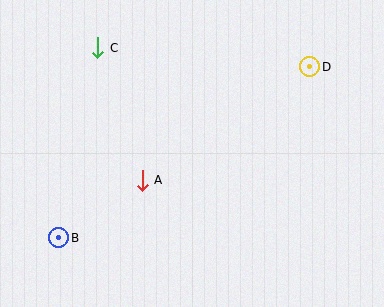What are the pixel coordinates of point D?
Point D is at (310, 67).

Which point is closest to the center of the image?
Point A at (142, 180) is closest to the center.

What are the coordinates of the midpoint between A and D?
The midpoint between A and D is at (226, 123).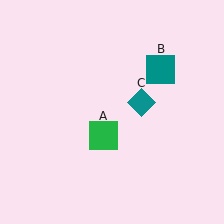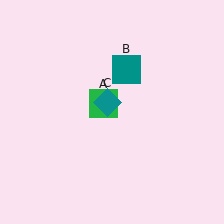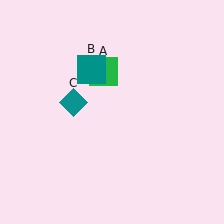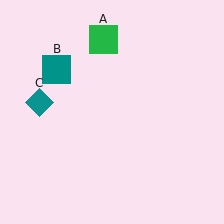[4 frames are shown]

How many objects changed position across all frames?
3 objects changed position: green square (object A), teal square (object B), teal diamond (object C).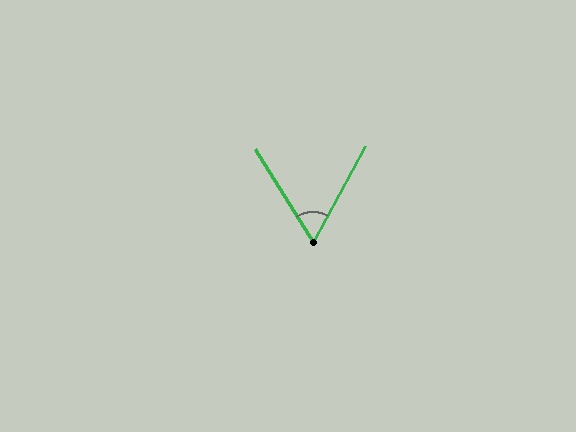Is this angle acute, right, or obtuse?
It is acute.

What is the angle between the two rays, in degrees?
Approximately 60 degrees.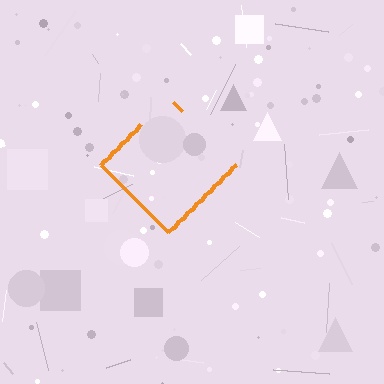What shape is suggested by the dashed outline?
The dashed outline suggests a diamond.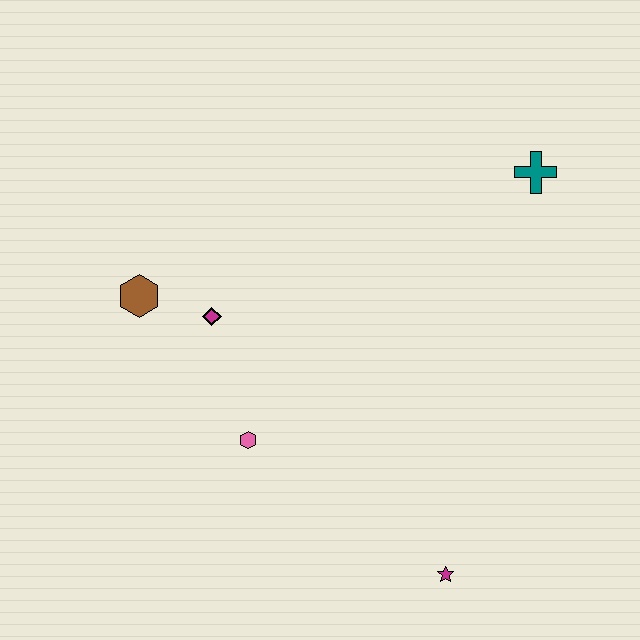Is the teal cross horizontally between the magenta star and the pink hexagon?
No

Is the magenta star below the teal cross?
Yes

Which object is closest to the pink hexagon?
The magenta diamond is closest to the pink hexagon.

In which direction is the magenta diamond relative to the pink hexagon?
The magenta diamond is above the pink hexagon.